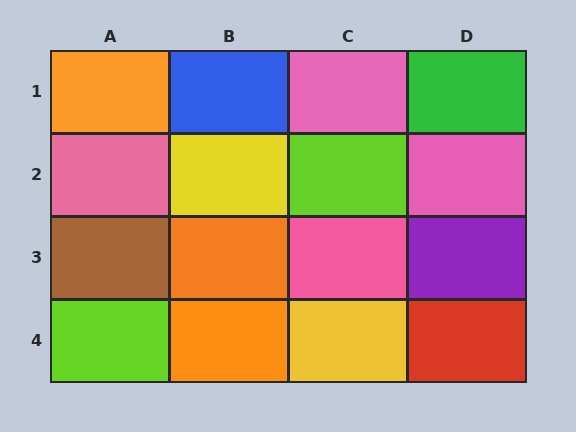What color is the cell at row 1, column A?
Orange.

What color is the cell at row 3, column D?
Purple.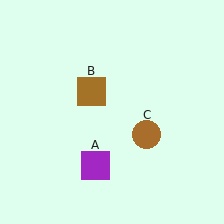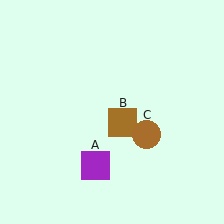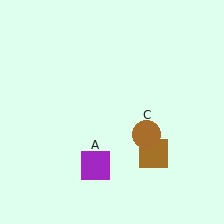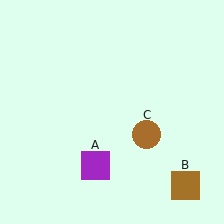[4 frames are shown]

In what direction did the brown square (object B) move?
The brown square (object B) moved down and to the right.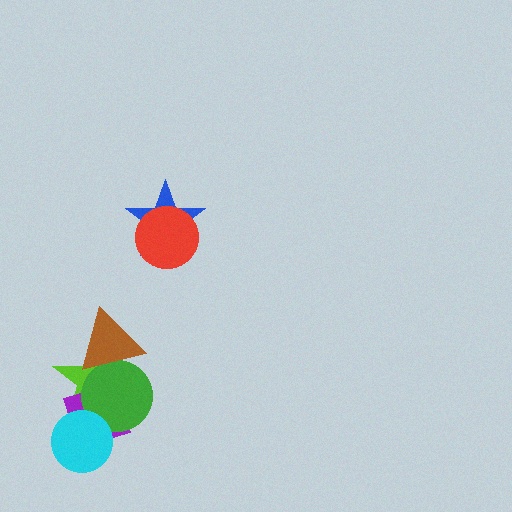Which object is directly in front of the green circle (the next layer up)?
The cyan circle is directly in front of the green circle.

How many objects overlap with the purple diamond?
3 objects overlap with the purple diamond.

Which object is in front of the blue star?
The red circle is in front of the blue star.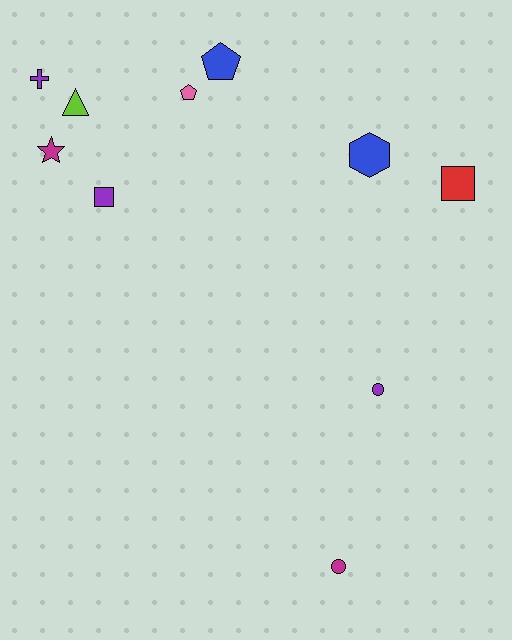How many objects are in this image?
There are 10 objects.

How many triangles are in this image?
There is 1 triangle.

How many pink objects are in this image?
There is 1 pink object.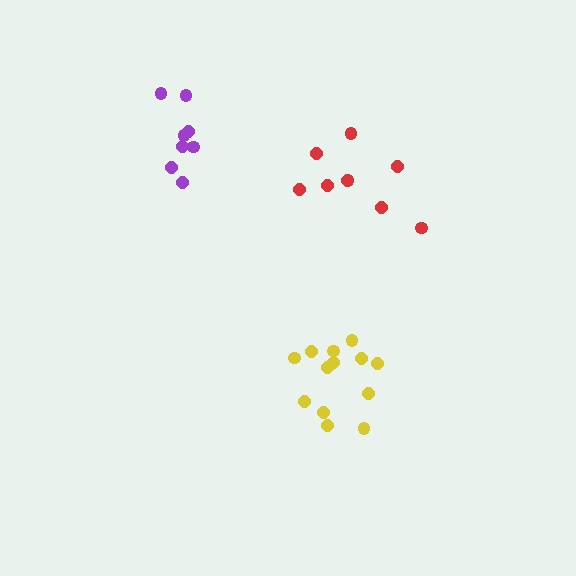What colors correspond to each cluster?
The clusters are colored: yellow, purple, red.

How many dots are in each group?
Group 1: 13 dots, Group 2: 8 dots, Group 3: 9 dots (30 total).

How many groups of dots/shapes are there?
There are 3 groups.